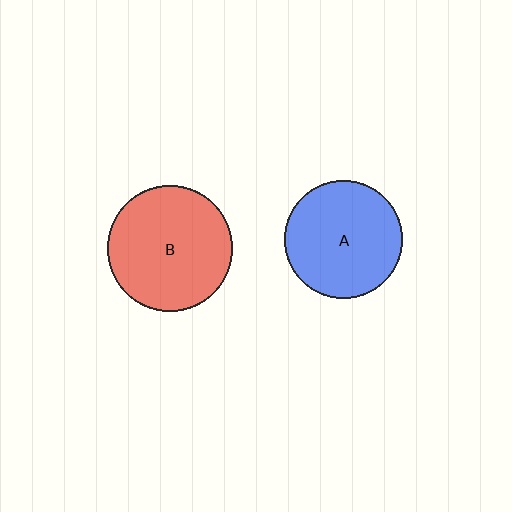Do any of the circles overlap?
No, none of the circles overlap.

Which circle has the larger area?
Circle B (red).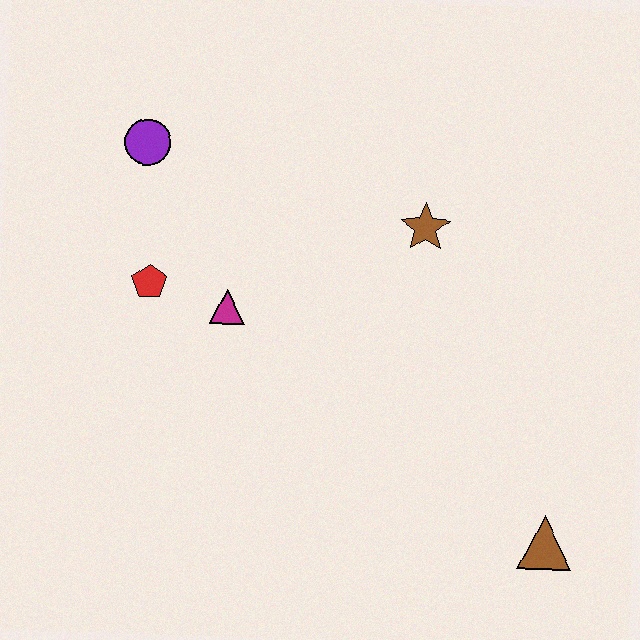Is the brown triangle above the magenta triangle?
No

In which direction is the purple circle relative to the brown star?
The purple circle is to the left of the brown star.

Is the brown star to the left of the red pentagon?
No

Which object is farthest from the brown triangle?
The purple circle is farthest from the brown triangle.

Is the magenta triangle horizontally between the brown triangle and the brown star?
No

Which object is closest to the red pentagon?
The magenta triangle is closest to the red pentagon.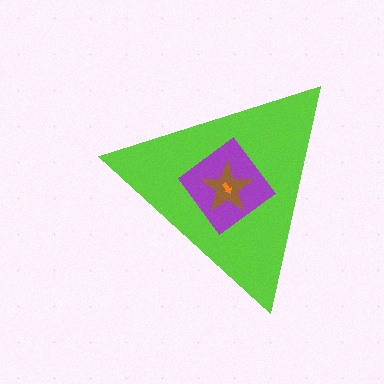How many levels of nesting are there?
4.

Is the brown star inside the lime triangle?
Yes.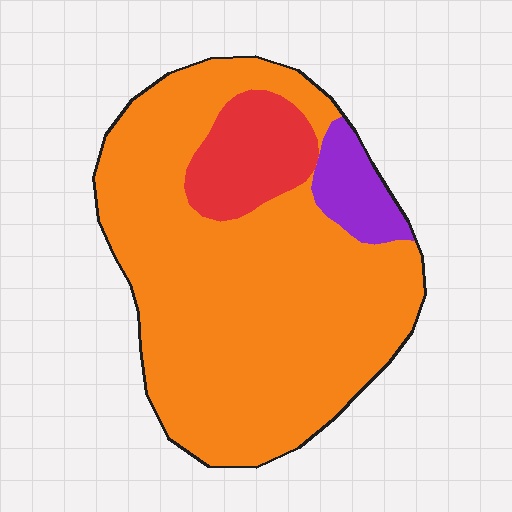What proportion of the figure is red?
Red covers roughly 15% of the figure.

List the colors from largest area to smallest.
From largest to smallest: orange, red, purple.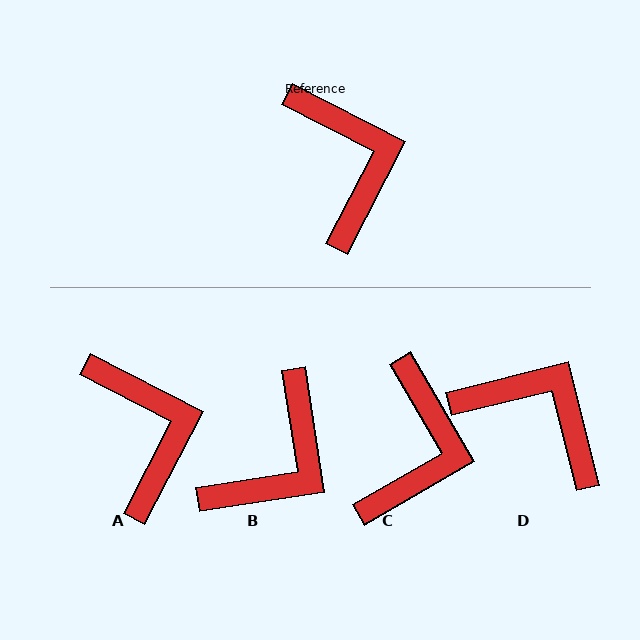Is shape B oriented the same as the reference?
No, it is off by about 54 degrees.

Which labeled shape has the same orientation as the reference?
A.